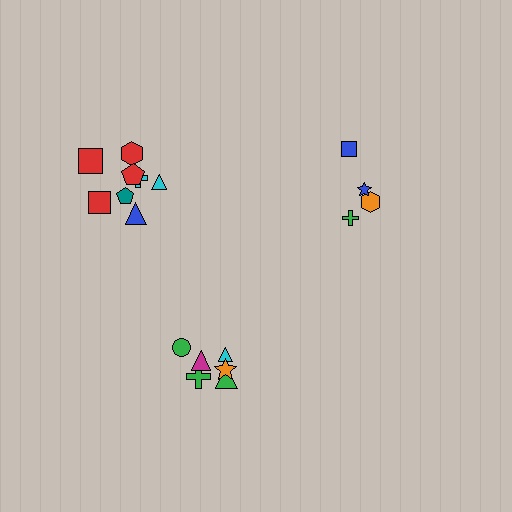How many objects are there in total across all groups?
There are 18 objects.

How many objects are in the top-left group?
There are 8 objects.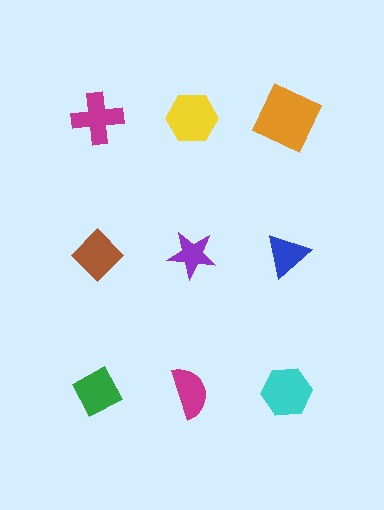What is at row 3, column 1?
A green diamond.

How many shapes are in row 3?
3 shapes.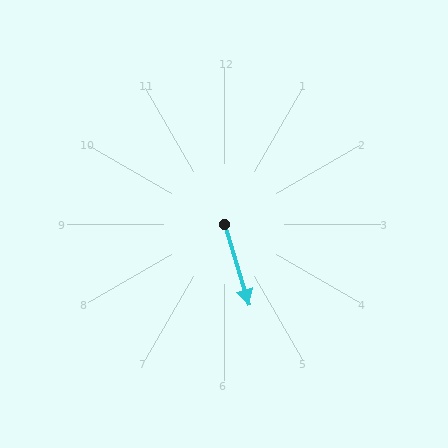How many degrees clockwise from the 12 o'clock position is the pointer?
Approximately 163 degrees.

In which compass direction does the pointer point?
South.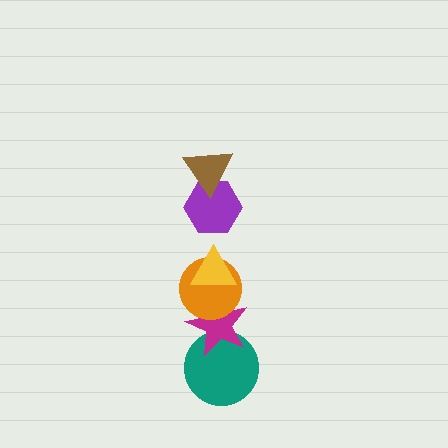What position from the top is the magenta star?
The magenta star is 5th from the top.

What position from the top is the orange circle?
The orange circle is 4th from the top.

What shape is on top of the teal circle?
The magenta star is on top of the teal circle.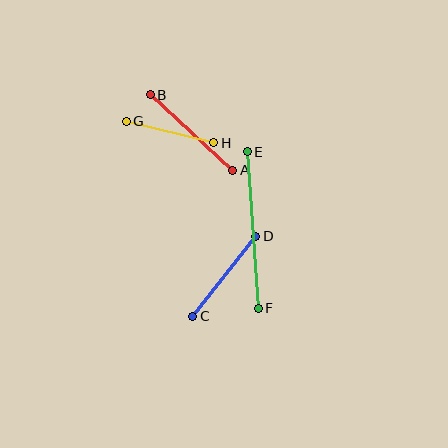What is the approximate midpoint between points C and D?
The midpoint is at approximately (224, 276) pixels.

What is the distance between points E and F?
The distance is approximately 157 pixels.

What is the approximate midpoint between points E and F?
The midpoint is at approximately (253, 230) pixels.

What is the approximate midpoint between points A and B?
The midpoint is at approximately (191, 133) pixels.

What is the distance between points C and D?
The distance is approximately 102 pixels.